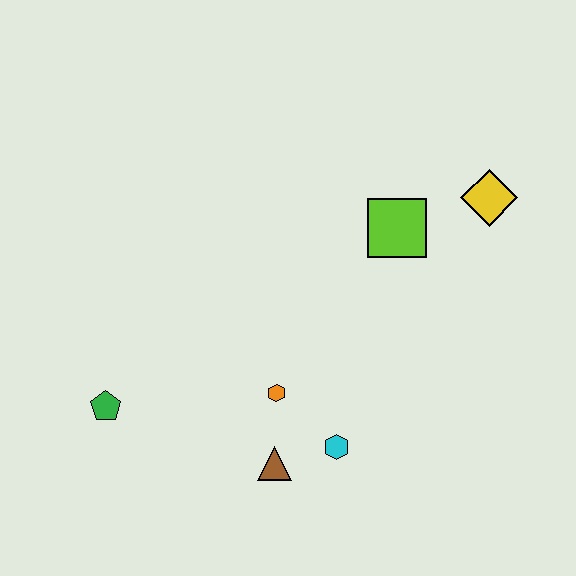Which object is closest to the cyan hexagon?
The brown triangle is closest to the cyan hexagon.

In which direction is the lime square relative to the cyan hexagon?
The lime square is above the cyan hexagon.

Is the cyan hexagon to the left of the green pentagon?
No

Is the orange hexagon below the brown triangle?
No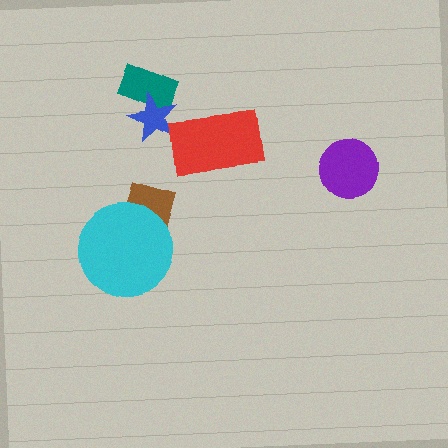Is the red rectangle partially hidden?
No, no other shape covers it.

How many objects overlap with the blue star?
1 object overlaps with the blue star.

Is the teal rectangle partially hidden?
Yes, it is partially covered by another shape.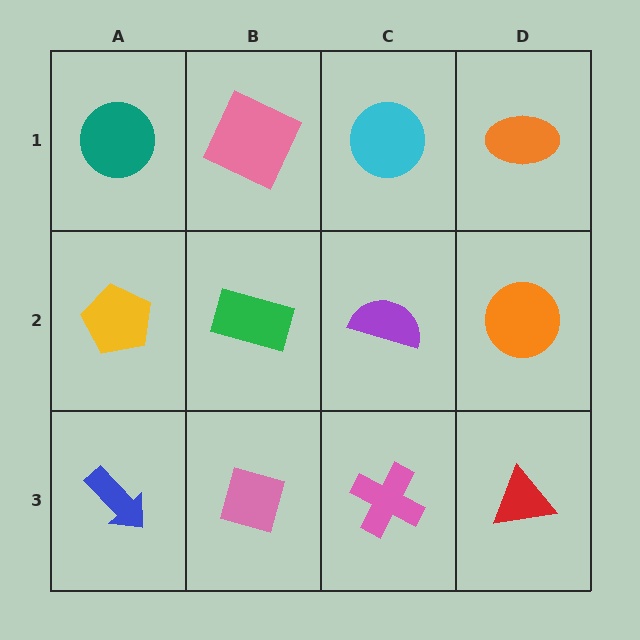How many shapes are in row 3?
4 shapes.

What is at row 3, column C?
A pink cross.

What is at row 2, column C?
A purple semicircle.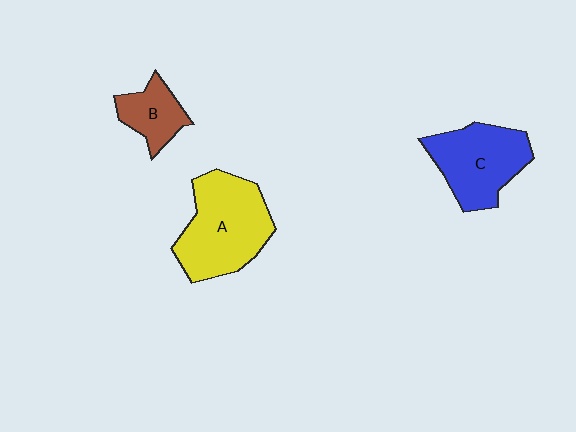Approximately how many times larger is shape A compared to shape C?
Approximately 1.2 times.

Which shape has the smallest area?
Shape B (brown).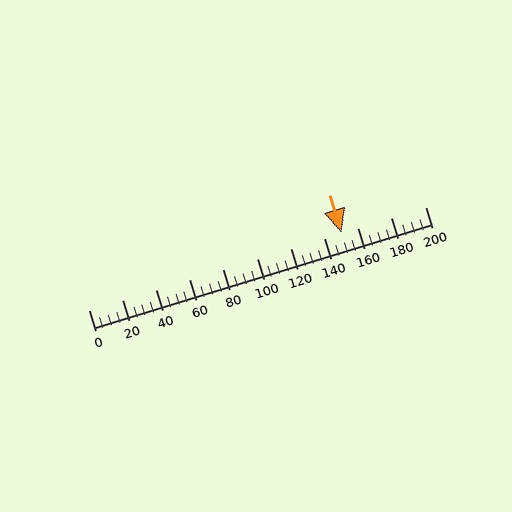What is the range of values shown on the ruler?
The ruler shows values from 0 to 200.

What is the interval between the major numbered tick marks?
The major tick marks are spaced 20 units apart.